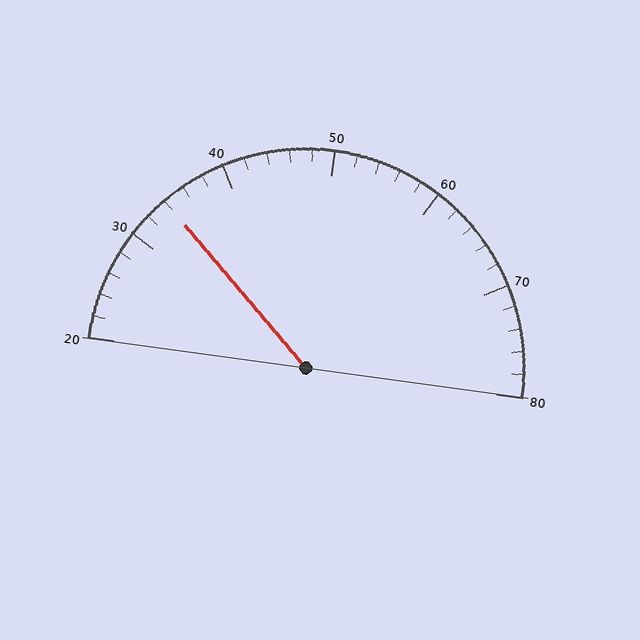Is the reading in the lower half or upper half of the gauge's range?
The reading is in the lower half of the range (20 to 80).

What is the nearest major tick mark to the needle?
The nearest major tick mark is 30.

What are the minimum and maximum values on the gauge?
The gauge ranges from 20 to 80.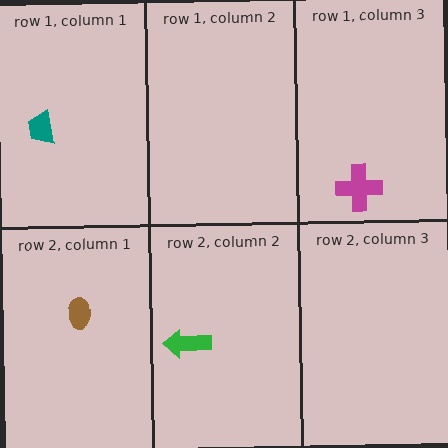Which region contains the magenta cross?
The row 1, column 3 region.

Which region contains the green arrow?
The row 2, column 2 region.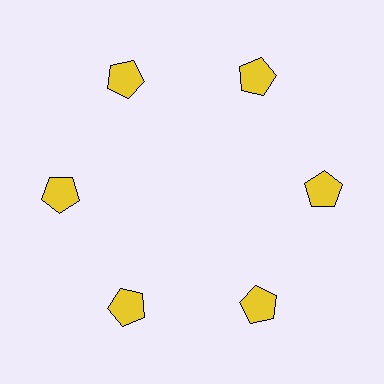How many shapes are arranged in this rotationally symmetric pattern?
There are 6 shapes, arranged in 6 groups of 1.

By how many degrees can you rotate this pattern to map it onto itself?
The pattern maps onto itself every 60 degrees of rotation.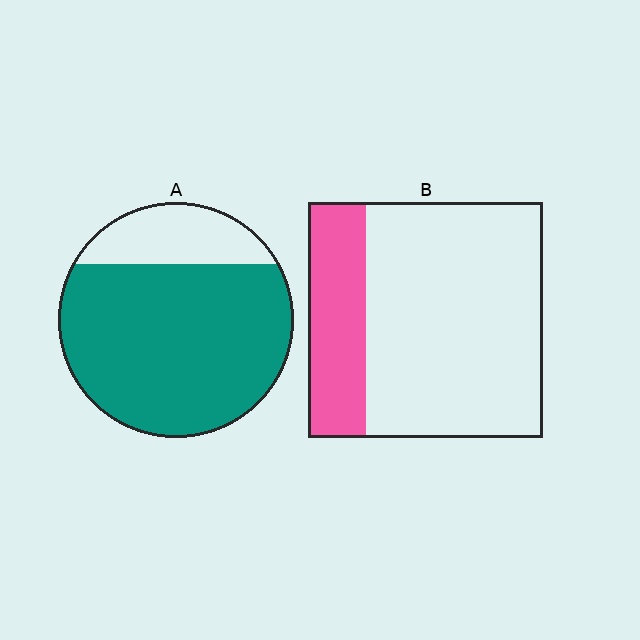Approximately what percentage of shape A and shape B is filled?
A is approximately 80% and B is approximately 25%.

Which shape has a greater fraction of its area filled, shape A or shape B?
Shape A.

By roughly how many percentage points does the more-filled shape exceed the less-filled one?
By roughly 55 percentage points (A over B).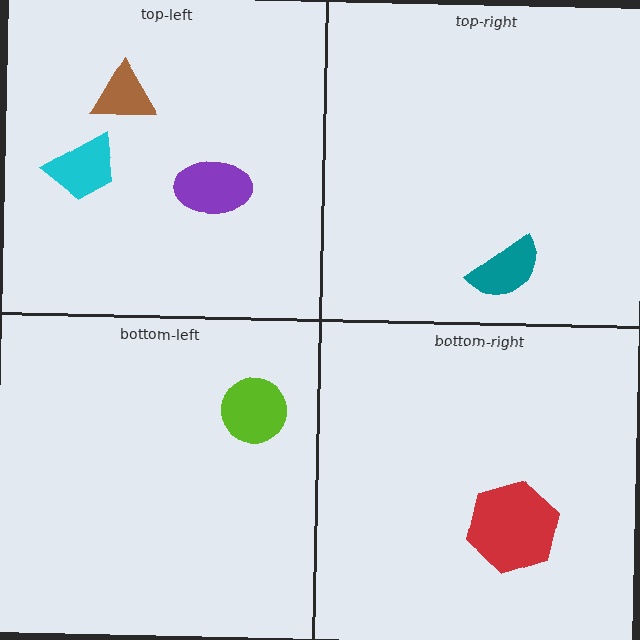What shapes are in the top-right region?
The teal semicircle.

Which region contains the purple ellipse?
The top-left region.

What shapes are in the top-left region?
The brown triangle, the cyan trapezoid, the purple ellipse.